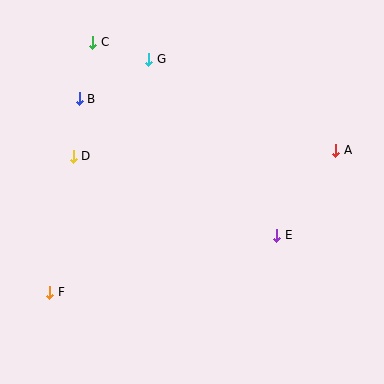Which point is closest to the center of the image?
Point E at (277, 235) is closest to the center.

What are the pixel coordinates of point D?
Point D is at (73, 156).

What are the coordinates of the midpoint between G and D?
The midpoint between G and D is at (111, 108).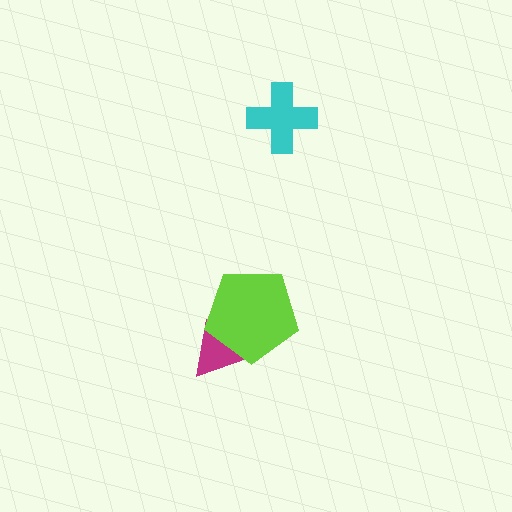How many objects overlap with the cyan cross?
0 objects overlap with the cyan cross.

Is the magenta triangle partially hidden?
Yes, it is partially covered by another shape.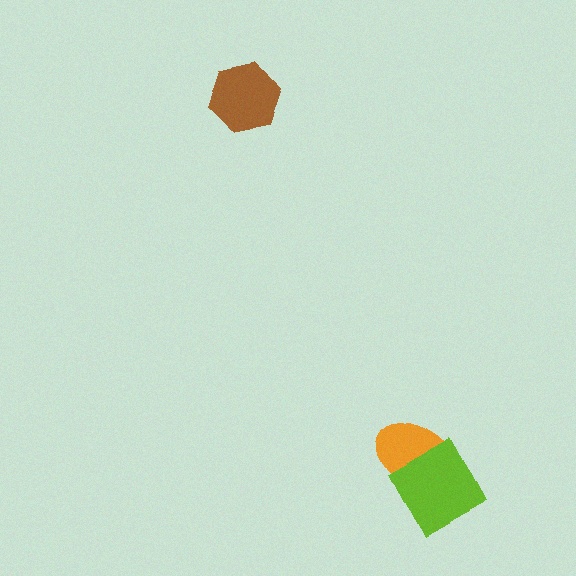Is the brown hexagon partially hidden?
No, no other shape covers it.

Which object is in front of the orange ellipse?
The lime square is in front of the orange ellipse.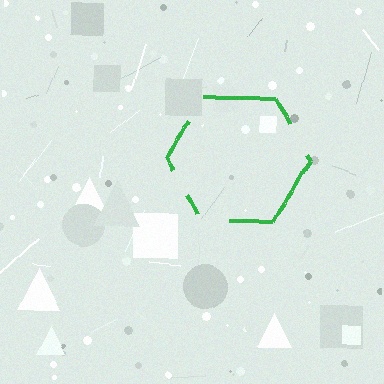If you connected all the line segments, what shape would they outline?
They would outline a hexagon.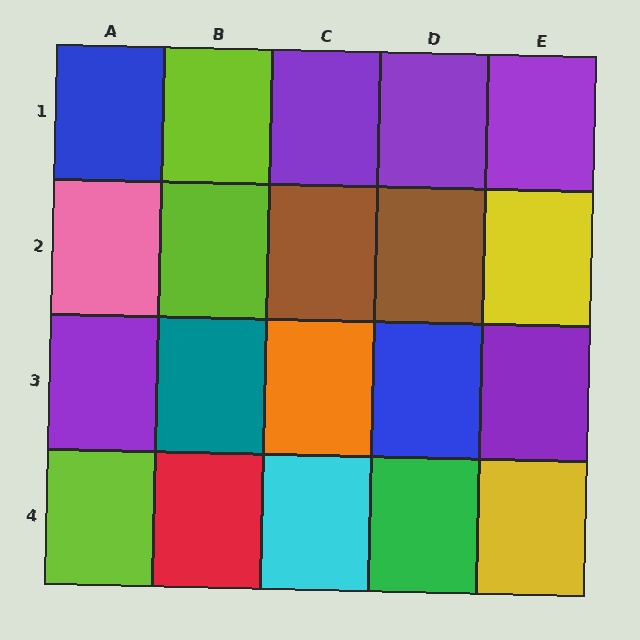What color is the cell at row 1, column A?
Blue.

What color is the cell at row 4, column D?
Green.